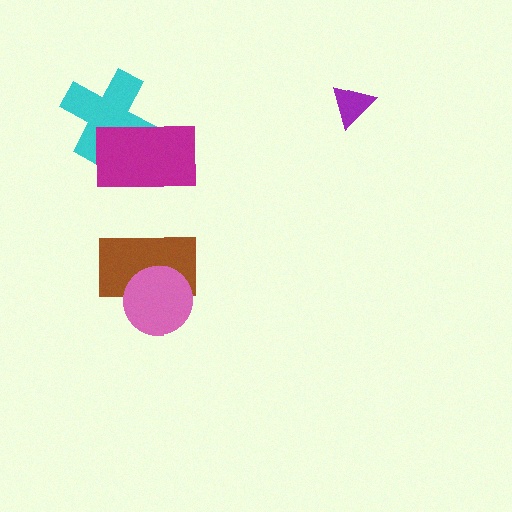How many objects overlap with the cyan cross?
1 object overlaps with the cyan cross.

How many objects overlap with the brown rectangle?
1 object overlaps with the brown rectangle.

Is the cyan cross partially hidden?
Yes, it is partially covered by another shape.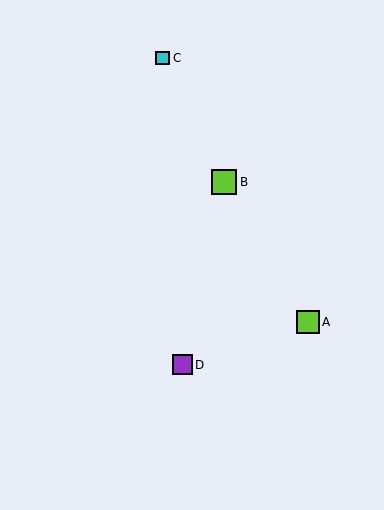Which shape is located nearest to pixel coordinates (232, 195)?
The lime square (labeled B) at (224, 182) is nearest to that location.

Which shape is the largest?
The lime square (labeled B) is the largest.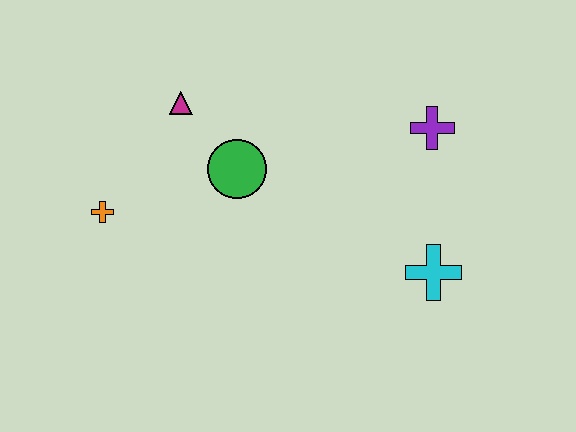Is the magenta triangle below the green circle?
No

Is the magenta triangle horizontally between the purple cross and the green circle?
No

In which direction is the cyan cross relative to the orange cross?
The cyan cross is to the right of the orange cross.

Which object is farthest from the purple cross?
The orange cross is farthest from the purple cross.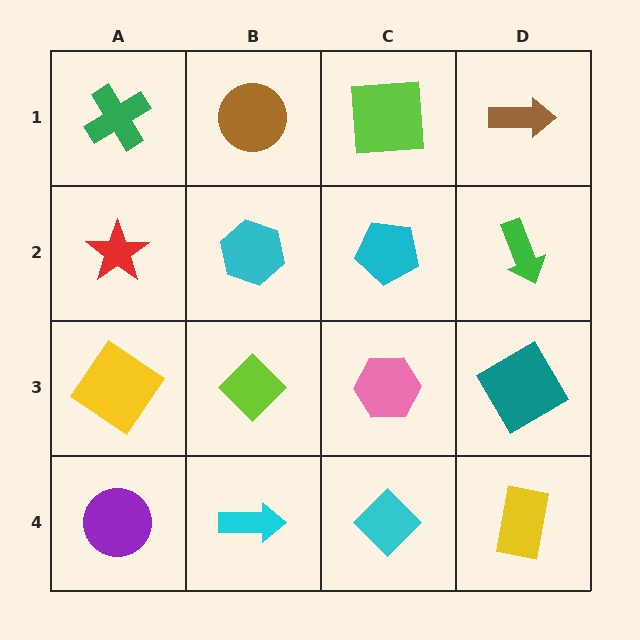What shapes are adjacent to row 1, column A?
A red star (row 2, column A), a brown circle (row 1, column B).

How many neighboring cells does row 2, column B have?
4.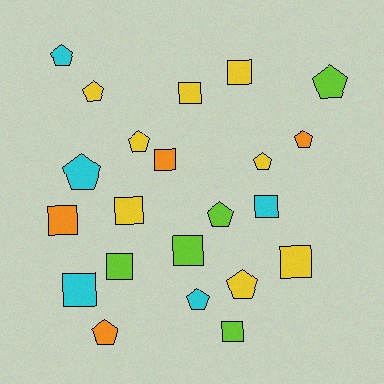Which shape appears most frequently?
Square, with 11 objects.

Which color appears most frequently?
Yellow, with 8 objects.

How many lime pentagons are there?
There are 2 lime pentagons.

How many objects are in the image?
There are 22 objects.